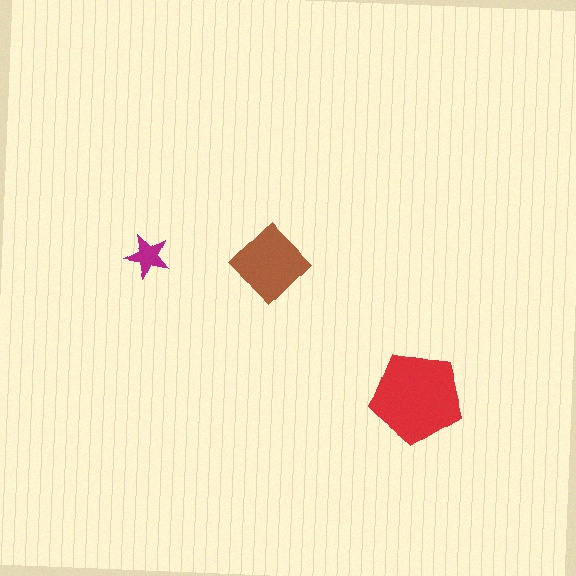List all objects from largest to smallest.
The red pentagon, the brown diamond, the magenta star.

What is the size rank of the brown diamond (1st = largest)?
2nd.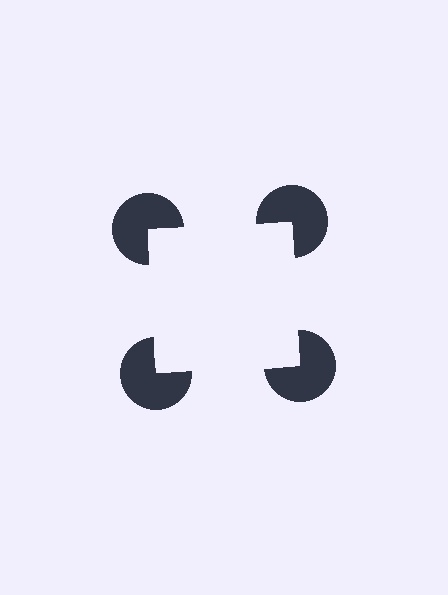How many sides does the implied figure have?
4 sides.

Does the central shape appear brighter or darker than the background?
It typically appears slightly brighter than the background, even though no actual brightness change is drawn.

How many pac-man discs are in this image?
There are 4 — one at each vertex of the illusory square.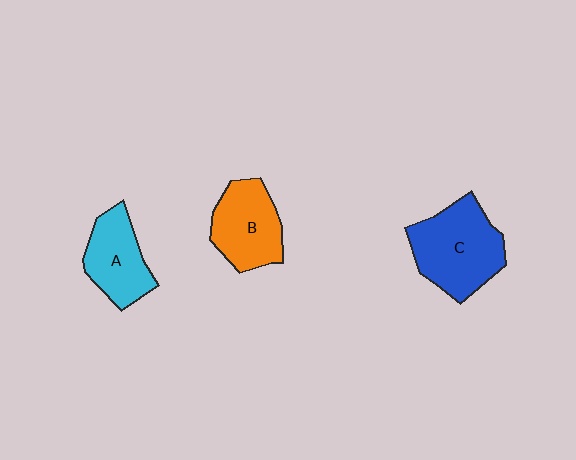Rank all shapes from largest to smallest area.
From largest to smallest: C (blue), B (orange), A (cyan).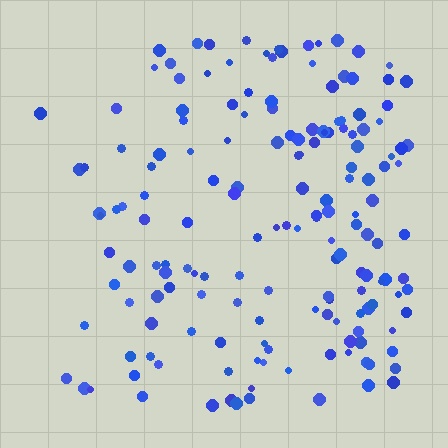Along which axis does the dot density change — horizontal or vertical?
Horizontal.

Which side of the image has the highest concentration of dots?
The right.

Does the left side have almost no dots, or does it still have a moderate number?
Still a moderate number, just noticeably fewer than the right.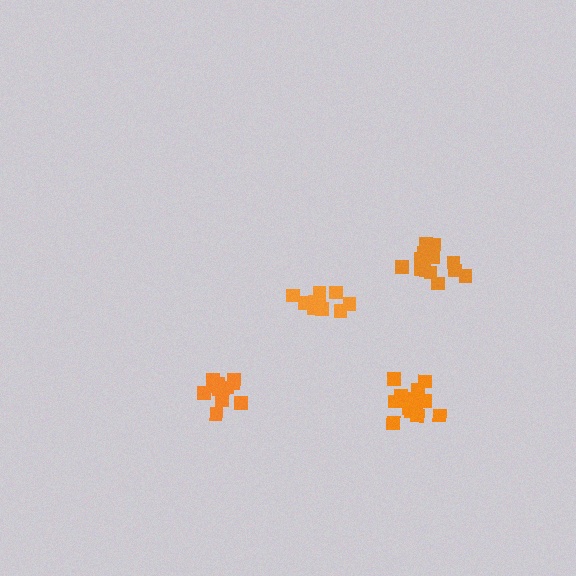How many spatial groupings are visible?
There are 4 spatial groupings.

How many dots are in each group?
Group 1: 15 dots, Group 2: 11 dots, Group 3: 12 dots, Group 4: 13 dots (51 total).